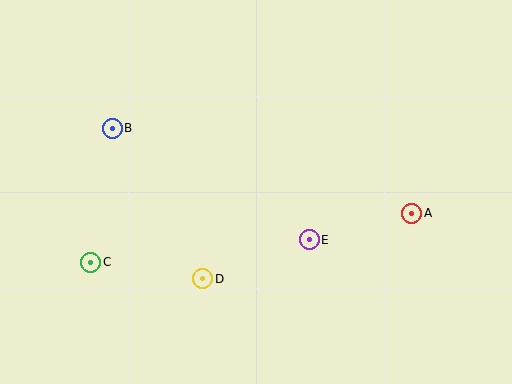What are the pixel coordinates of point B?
Point B is at (112, 128).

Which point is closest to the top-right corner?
Point A is closest to the top-right corner.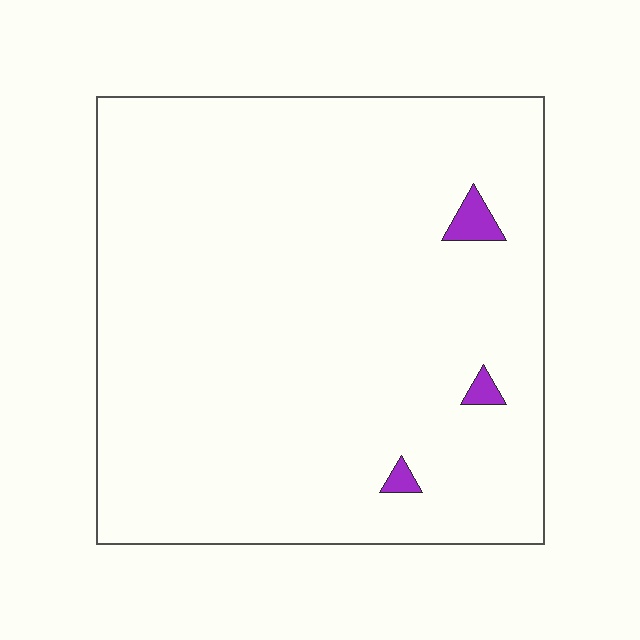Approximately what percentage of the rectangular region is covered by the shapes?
Approximately 0%.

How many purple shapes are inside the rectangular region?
3.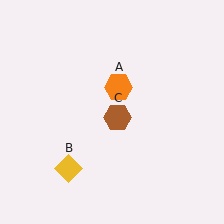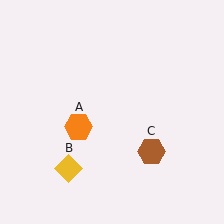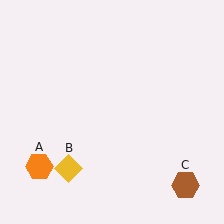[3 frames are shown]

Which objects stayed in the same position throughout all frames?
Yellow diamond (object B) remained stationary.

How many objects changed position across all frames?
2 objects changed position: orange hexagon (object A), brown hexagon (object C).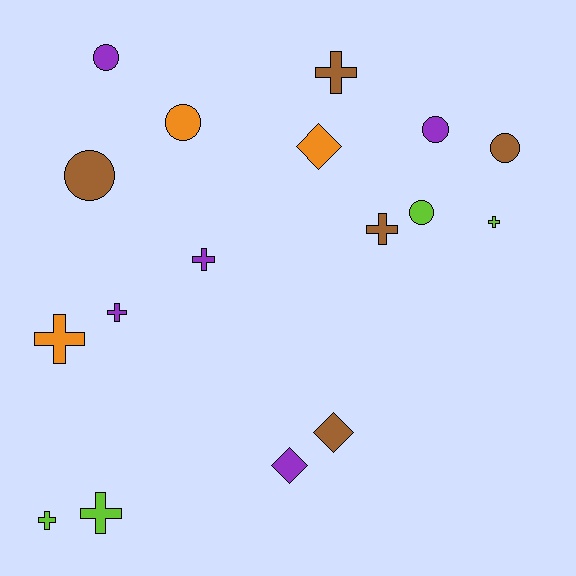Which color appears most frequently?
Brown, with 5 objects.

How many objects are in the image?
There are 17 objects.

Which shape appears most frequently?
Cross, with 8 objects.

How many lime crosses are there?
There are 3 lime crosses.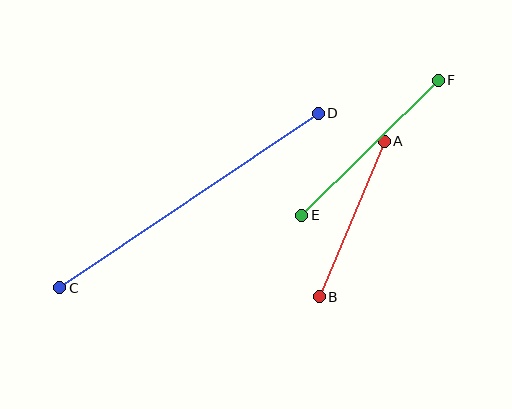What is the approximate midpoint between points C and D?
The midpoint is at approximately (189, 201) pixels.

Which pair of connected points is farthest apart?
Points C and D are farthest apart.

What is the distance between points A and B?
The distance is approximately 169 pixels.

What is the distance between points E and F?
The distance is approximately 192 pixels.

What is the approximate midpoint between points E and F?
The midpoint is at approximately (370, 148) pixels.